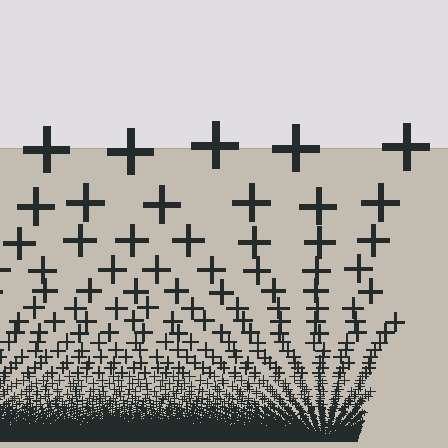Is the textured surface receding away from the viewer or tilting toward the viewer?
The surface appears to tilt toward the viewer. Texture elements get larger and sparser toward the top.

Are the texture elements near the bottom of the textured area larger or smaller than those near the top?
Smaller. The gradient is inverted — elements near the bottom are smaller and denser.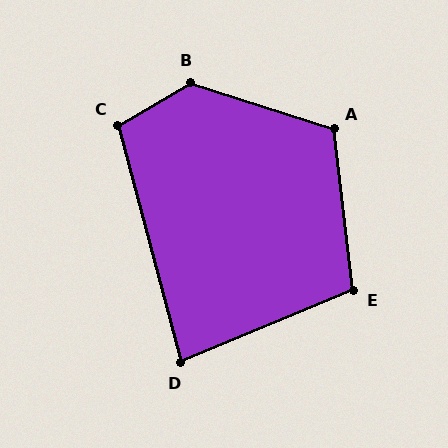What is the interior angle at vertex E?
Approximately 106 degrees (obtuse).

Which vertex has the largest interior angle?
B, at approximately 132 degrees.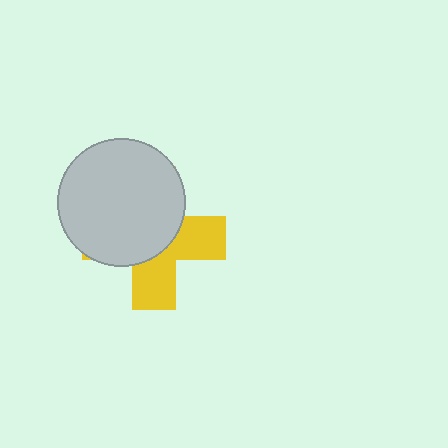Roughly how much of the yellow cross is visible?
A small part of it is visible (roughly 41%).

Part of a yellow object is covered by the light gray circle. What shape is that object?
It is a cross.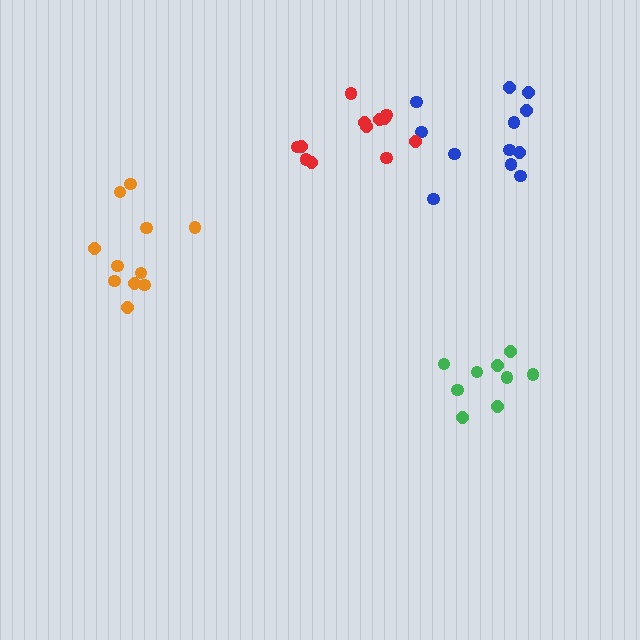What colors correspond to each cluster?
The clusters are colored: green, blue, red, orange.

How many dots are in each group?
Group 1: 9 dots, Group 2: 12 dots, Group 3: 12 dots, Group 4: 11 dots (44 total).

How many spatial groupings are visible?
There are 4 spatial groupings.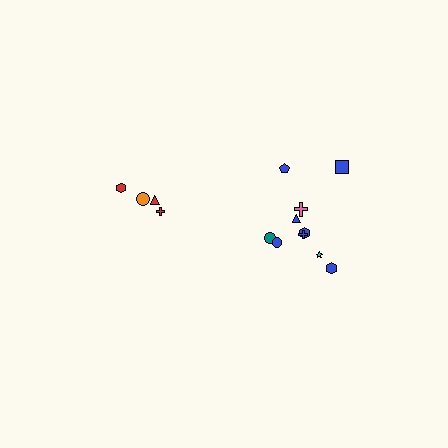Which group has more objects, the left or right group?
The right group.